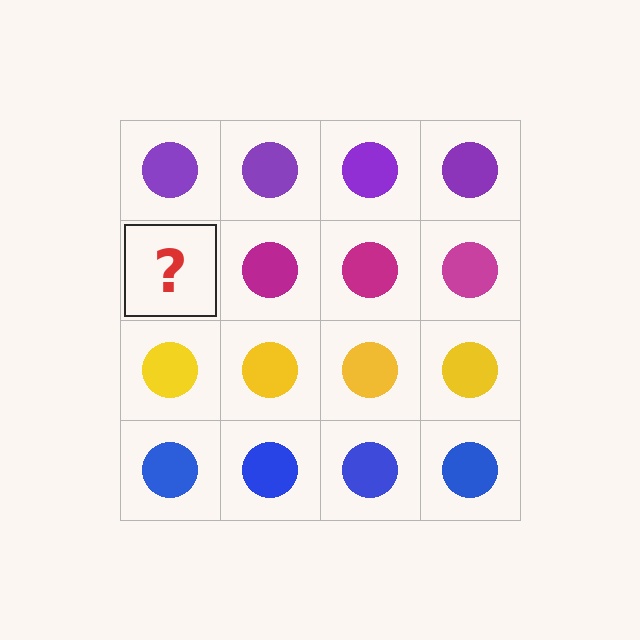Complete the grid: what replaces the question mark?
The question mark should be replaced with a magenta circle.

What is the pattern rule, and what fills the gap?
The rule is that each row has a consistent color. The gap should be filled with a magenta circle.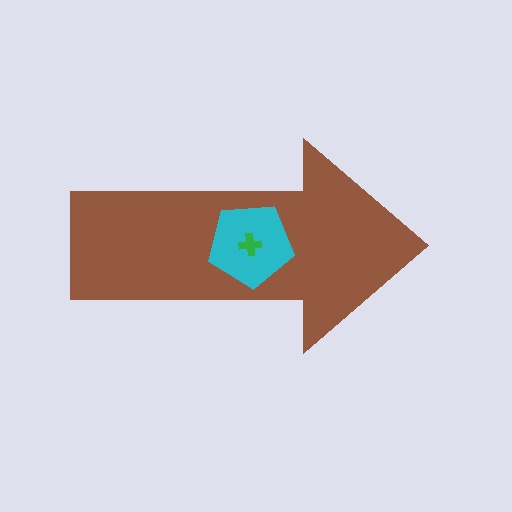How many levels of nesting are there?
3.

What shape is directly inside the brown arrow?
The cyan pentagon.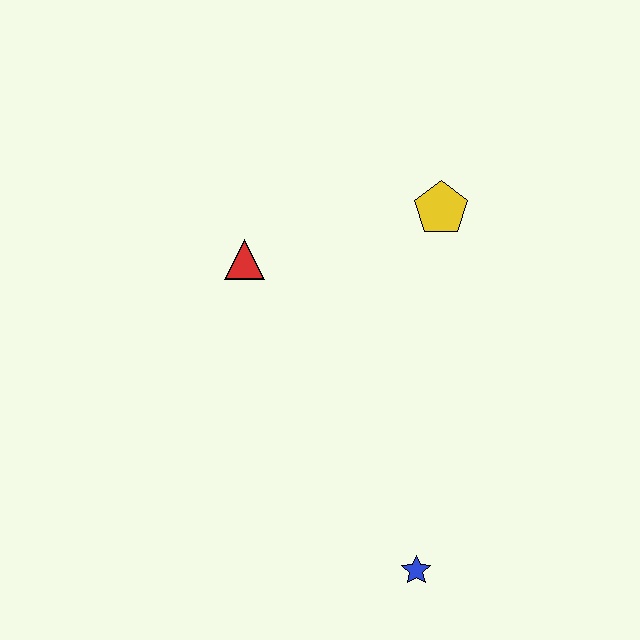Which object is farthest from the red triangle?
The blue star is farthest from the red triangle.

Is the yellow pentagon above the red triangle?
Yes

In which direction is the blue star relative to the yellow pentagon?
The blue star is below the yellow pentagon.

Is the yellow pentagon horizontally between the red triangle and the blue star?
No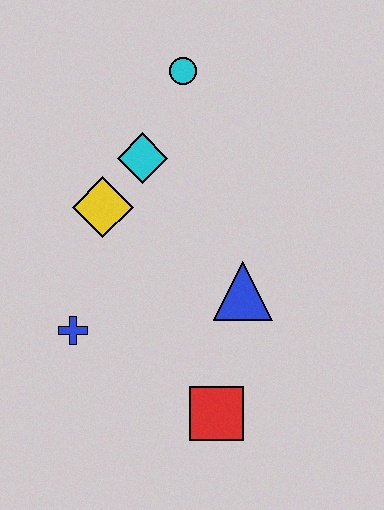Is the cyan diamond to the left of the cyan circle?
Yes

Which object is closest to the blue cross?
The yellow diamond is closest to the blue cross.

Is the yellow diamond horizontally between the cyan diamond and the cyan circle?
No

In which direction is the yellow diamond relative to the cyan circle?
The yellow diamond is below the cyan circle.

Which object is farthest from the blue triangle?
The cyan circle is farthest from the blue triangle.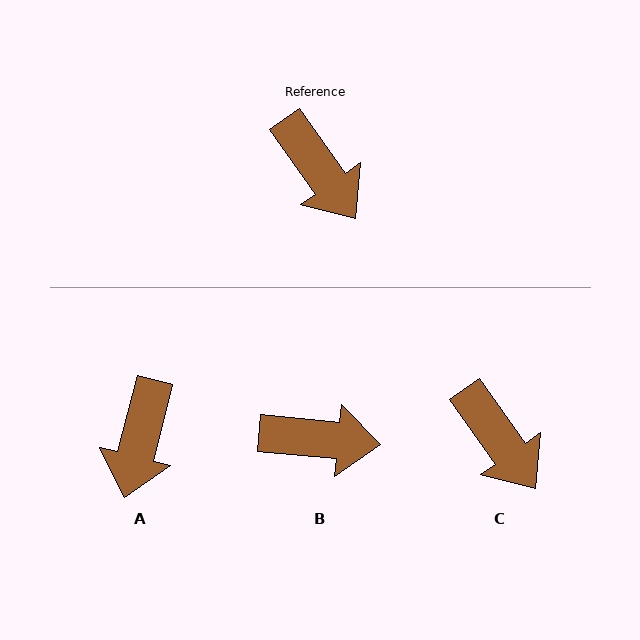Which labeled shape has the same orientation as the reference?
C.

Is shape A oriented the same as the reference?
No, it is off by about 50 degrees.